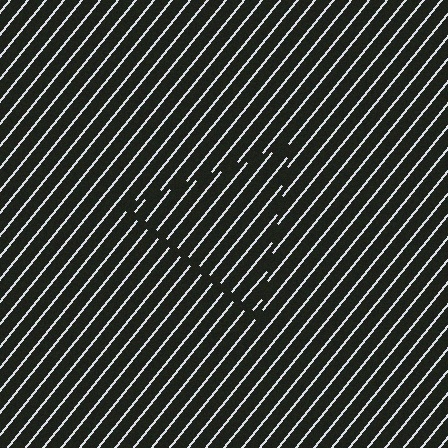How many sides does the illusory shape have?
3 sides — the line-ends trace a triangle.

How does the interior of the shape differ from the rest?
The interior of the shape contains the same grating, shifted by half a period — the contour is defined by the phase discontinuity where line-ends from the inner and outer gratings abut.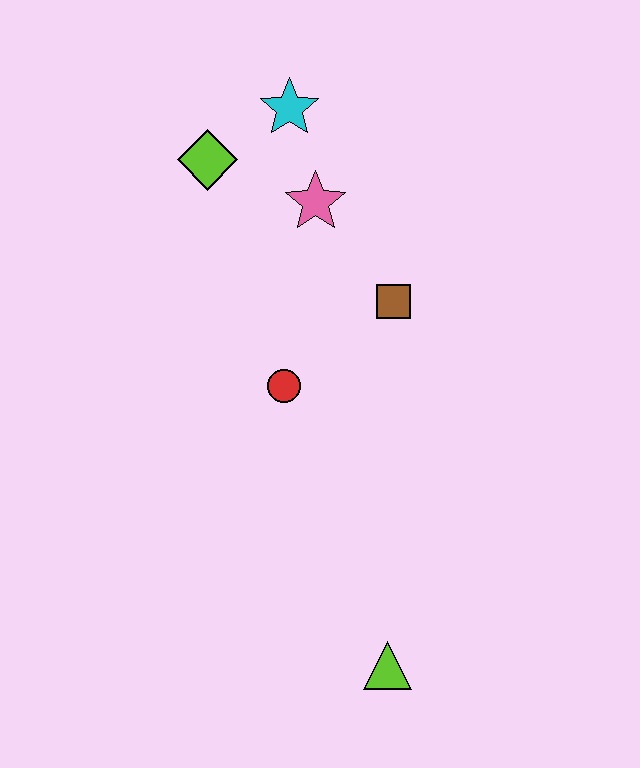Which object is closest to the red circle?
The brown square is closest to the red circle.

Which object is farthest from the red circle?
The lime triangle is farthest from the red circle.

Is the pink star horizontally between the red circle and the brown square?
Yes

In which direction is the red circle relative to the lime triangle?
The red circle is above the lime triangle.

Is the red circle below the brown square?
Yes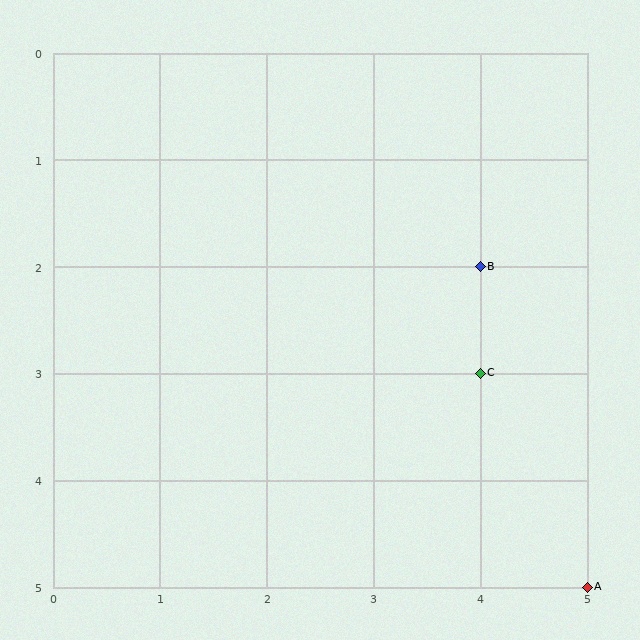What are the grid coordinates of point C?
Point C is at grid coordinates (4, 3).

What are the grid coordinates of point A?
Point A is at grid coordinates (5, 5).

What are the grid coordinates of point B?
Point B is at grid coordinates (4, 2).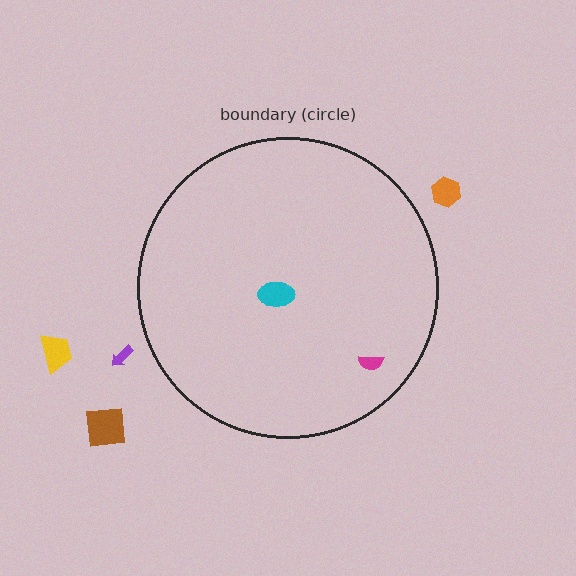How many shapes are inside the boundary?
2 inside, 4 outside.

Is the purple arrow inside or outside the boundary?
Outside.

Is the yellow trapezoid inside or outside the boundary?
Outside.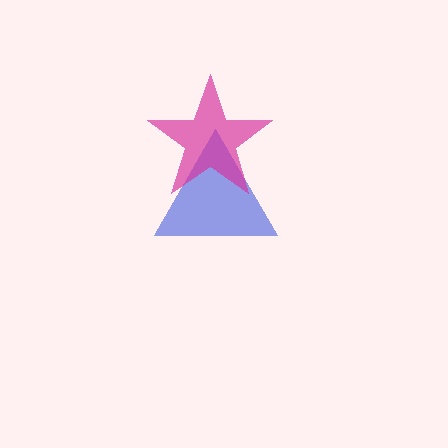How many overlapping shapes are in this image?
There are 2 overlapping shapes in the image.